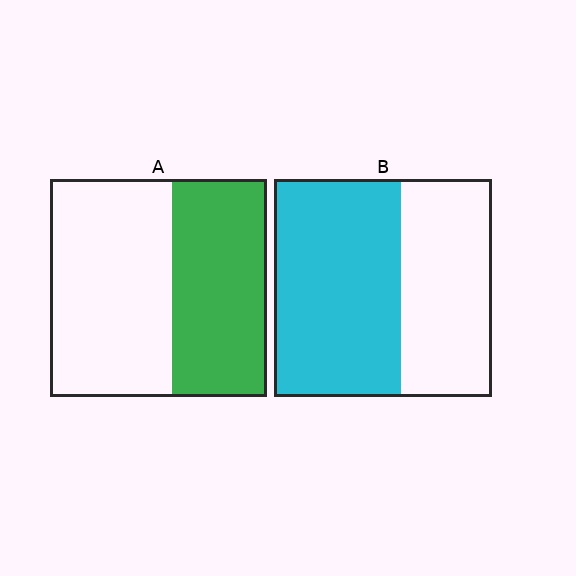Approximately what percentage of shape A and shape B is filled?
A is approximately 45% and B is approximately 60%.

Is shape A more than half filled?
No.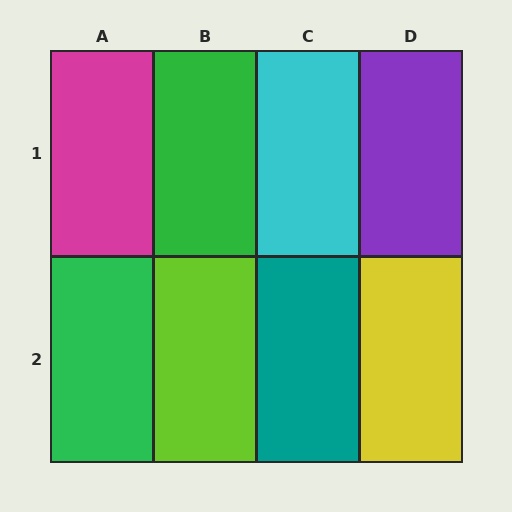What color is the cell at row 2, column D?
Yellow.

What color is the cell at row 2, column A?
Green.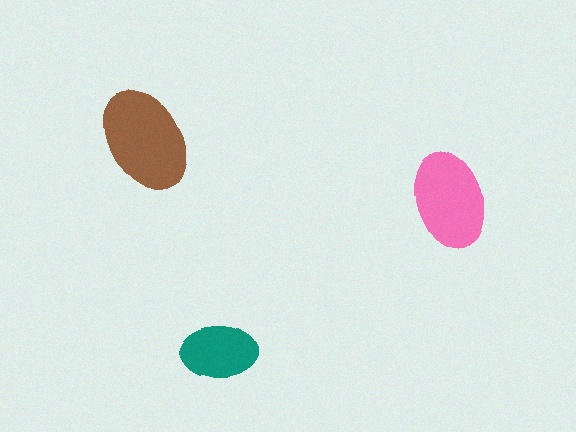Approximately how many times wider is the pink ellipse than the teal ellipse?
About 1.5 times wider.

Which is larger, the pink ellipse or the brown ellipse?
The brown one.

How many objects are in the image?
There are 3 objects in the image.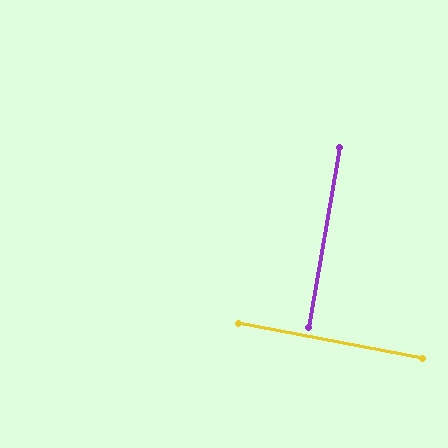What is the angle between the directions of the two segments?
Approximately 89 degrees.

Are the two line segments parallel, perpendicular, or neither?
Perpendicular — they meet at approximately 89°.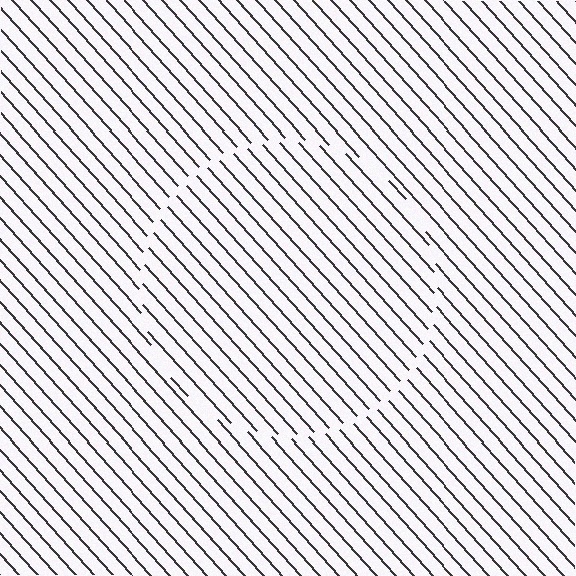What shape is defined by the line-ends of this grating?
An illusory circle. The interior of the shape contains the same grating, shifted by half a period — the contour is defined by the phase discontinuity where line-ends from the inner and outer gratings abut.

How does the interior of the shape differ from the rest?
The interior of the shape contains the same grating, shifted by half a period — the contour is defined by the phase discontinuity where line-ends from the inner and outer gratings abut.